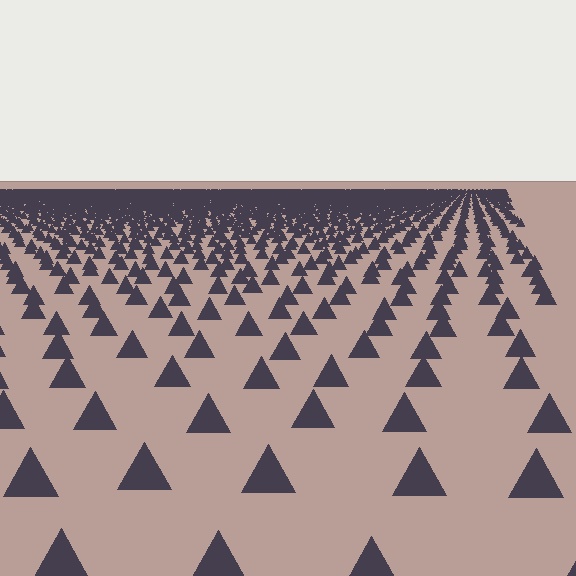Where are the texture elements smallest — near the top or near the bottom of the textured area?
Near the top.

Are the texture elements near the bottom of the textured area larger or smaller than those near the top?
Larger. Near the bottom, elements are closer to the viewer and appear at a bigger on-screen size.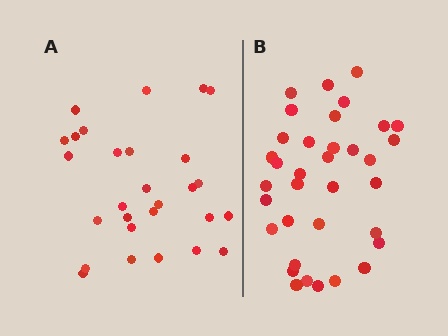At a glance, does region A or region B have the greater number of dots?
Region B (the right region) has more dots.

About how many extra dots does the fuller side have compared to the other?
Region B has roughly 8 or so more dots than region A.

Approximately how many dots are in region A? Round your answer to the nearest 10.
About 30 dots. (The exact count is 28, which rounds to 30.)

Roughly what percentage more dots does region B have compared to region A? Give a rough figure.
About 25% more.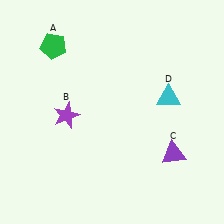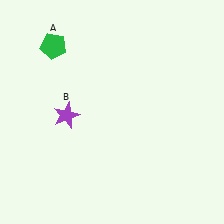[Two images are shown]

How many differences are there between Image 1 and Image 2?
There are 2 differences between the two images.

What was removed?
The cyan triangle (D), the purple triangle (C) were removed in Image 2.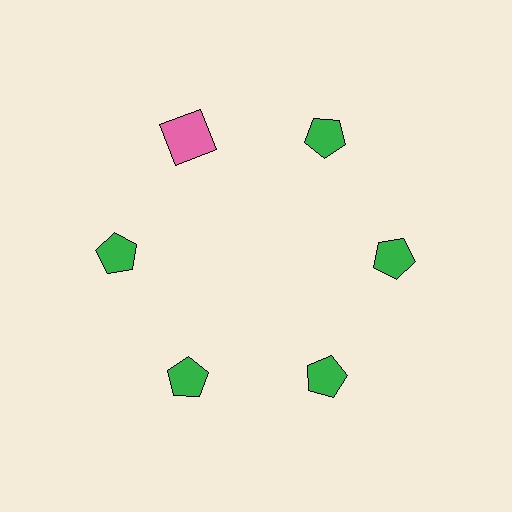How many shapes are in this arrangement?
There are 6 shapes arranged in a ring pattern.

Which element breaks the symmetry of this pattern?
The pink square at roughly the 11 o'clock position breaks the symmetry. All other shapes are green pentagons.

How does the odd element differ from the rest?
It differs in both color (pink instead of green) and shape (square instead of pentagon).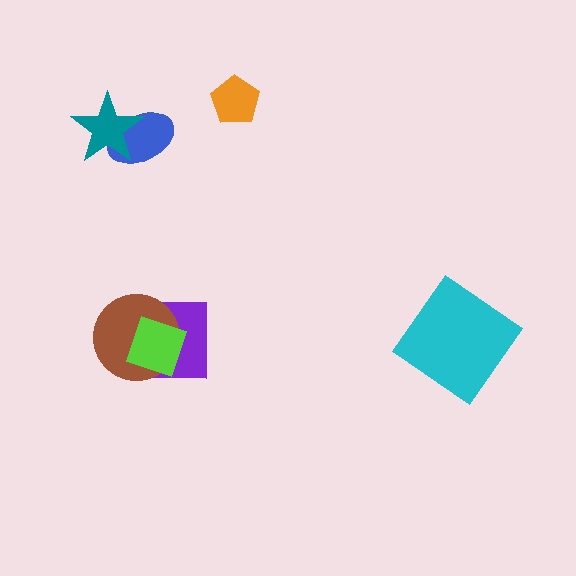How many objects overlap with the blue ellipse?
1 object overlaps with the blue ellipse.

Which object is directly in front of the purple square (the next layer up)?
The brown circle is directly in front of the purple square.